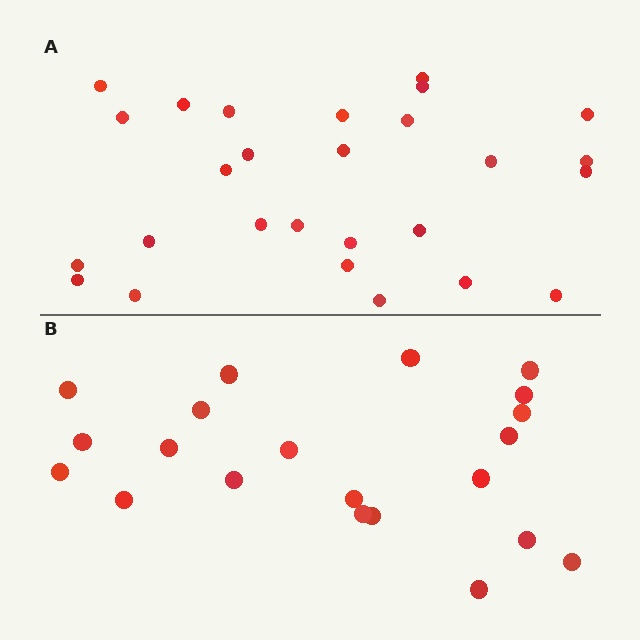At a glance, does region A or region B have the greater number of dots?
Region A (the top region) has more dots.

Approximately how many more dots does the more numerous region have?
Region A has about 6 more dots than region B.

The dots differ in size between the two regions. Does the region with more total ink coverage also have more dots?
No. Region B has more total ink coverage because its dots are larger, but region A actually contains more individual dots. Total area can be misleading — the number of items is what matters here.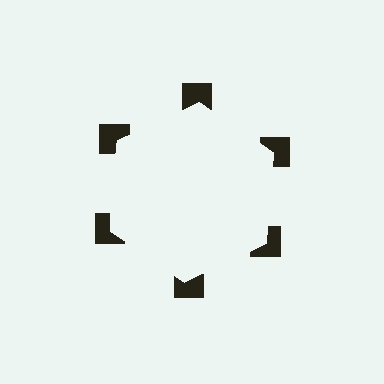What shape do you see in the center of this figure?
An illusory hexagon — its edges are inferred from the aligned wedge cuts in the notched squares, not physically drawn.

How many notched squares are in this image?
There are 6 — one at each vertex of the illusory hexagon.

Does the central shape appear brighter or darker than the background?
It typically appears slightly brighter than the background, even though no actual brightness change is drawn.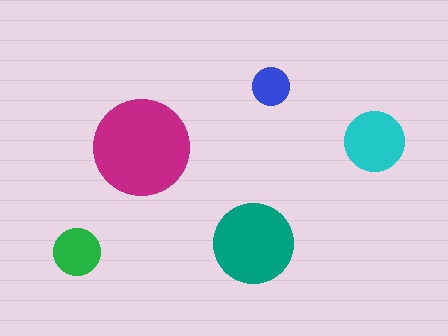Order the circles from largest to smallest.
the magenta one, the teal one, the cyan one, the green one, the blue one.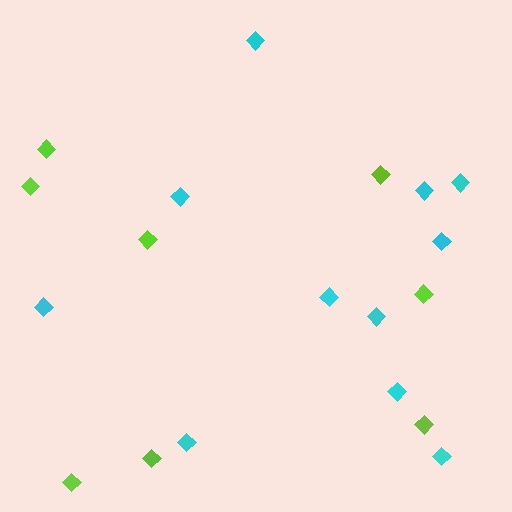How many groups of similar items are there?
There are 2 groups: one group of cyan diamonds (11) and one group of lime diamonds (8).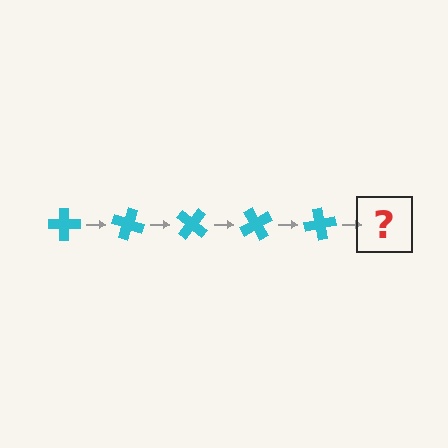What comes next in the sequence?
The next element should be a cyan cross rotated 100 degrees.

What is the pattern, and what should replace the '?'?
The pattern is that the cross rotates 20 degrees each step. The '?' should be a cyan cross rotated 100 degrees.